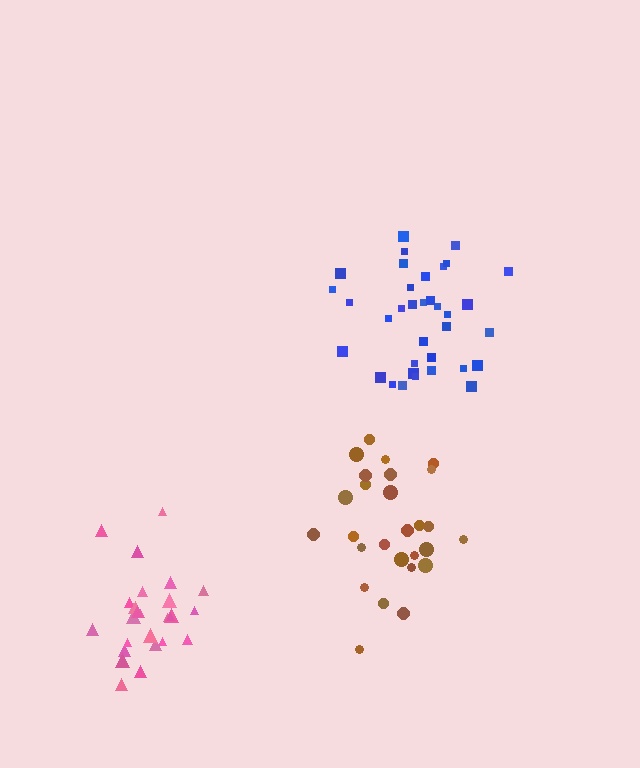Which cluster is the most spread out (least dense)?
Brown.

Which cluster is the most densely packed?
Pink.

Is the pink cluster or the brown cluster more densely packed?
Pink.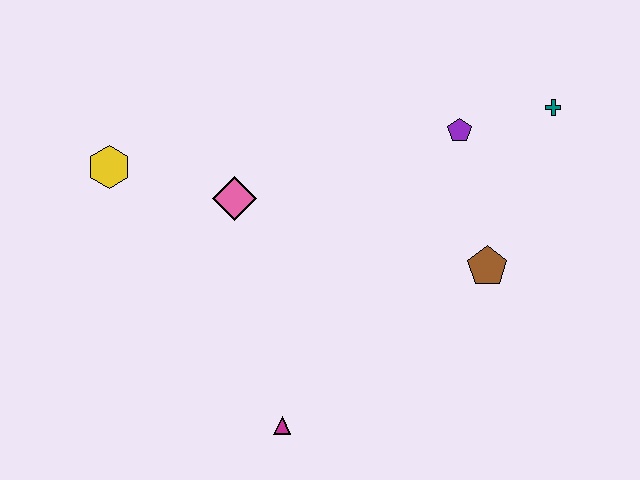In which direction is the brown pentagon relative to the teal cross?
The brown pentagon is below the teal cross.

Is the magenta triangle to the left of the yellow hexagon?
No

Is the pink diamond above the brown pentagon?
Yes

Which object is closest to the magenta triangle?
The pink diamond is closest to the magenta triangle.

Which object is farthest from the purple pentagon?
The yellow hexagon is farthest from the purple pentagon.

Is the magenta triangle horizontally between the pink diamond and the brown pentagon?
Yes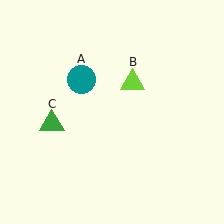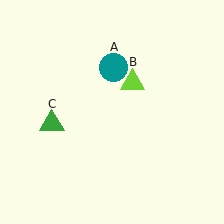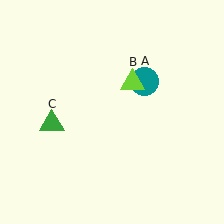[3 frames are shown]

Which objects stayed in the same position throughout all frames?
Lime triangle (object B) and green triangle (object C) remained stationary.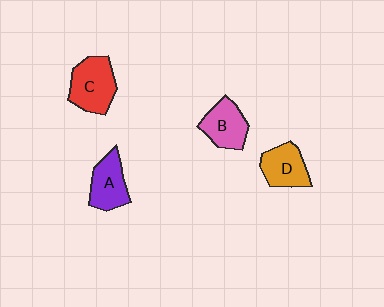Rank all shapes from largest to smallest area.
From largest to smallest: C (red), B (pink), A (purple), D (orange).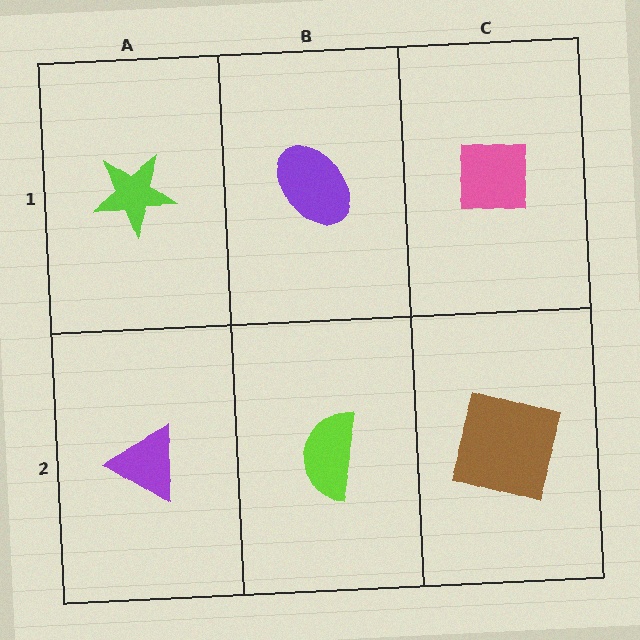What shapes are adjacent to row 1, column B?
A lime semicircle (row 2, column B), a lime star (row 1, column A), a pink square (row 1, column C).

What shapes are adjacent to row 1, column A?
A purple triangle (row 2, column A), a purple ellipse (row 1, column B).